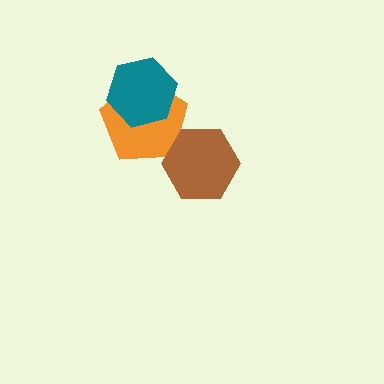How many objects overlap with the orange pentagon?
2 objects overlap with the orange pentagon.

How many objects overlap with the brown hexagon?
1 object overlaps with the brown hexagon.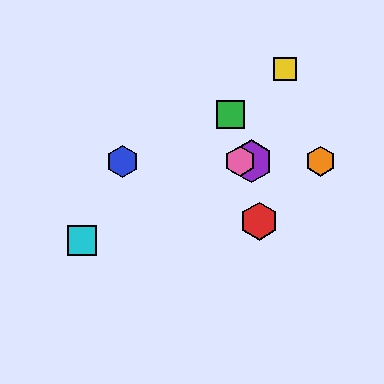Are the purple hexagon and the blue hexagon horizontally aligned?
Yes, both are at y≈161.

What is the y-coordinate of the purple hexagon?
The purple hexagon is at y≈161.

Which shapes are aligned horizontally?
The blue hexagon, the purple hexagon, the orange hexagon, the pink hexagon are aligned horizontally.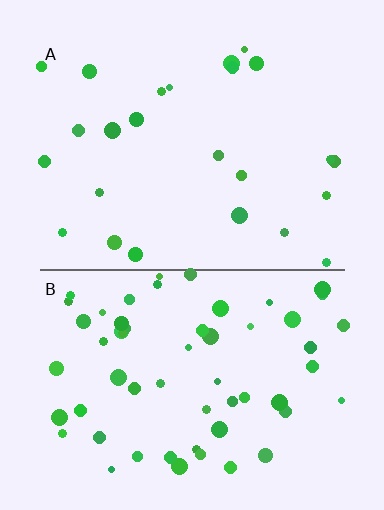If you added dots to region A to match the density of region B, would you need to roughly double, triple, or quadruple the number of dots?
Approximately double.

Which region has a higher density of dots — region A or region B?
B (the bottom).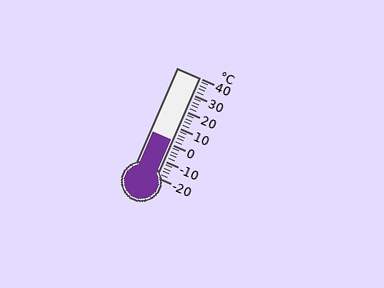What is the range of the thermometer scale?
The thermometer scale ranges from -20°C to 40°C.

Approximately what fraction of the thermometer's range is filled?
The thermometer is filled to approximately 35% of its range.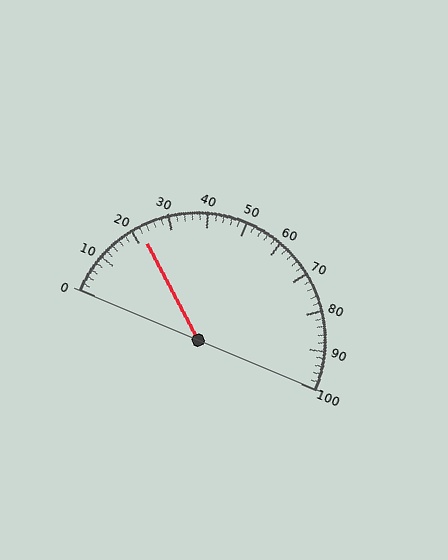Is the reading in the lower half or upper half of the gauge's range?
The reading is in the lower half of the range (0 to 100).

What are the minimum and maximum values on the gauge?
The gauge ranges from 0 to 100.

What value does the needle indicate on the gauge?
The needle indicates approximately 22.